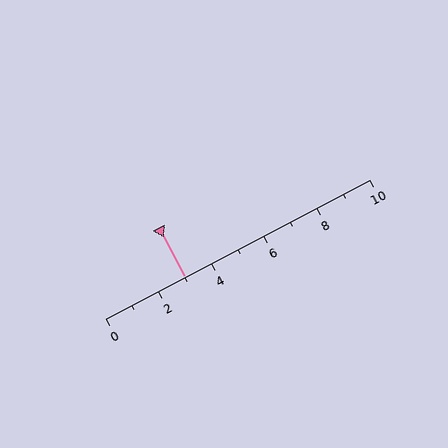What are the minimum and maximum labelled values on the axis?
The axis runs from 0 to 10.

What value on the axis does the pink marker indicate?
The marker indicates approximately 3.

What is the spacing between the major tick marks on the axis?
The major ticks are spaced 2 apart.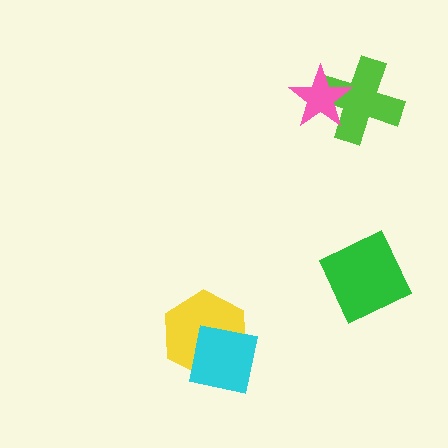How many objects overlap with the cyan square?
1 object overlaps with the cyan square.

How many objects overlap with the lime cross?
1 object overlaps with the lime cross.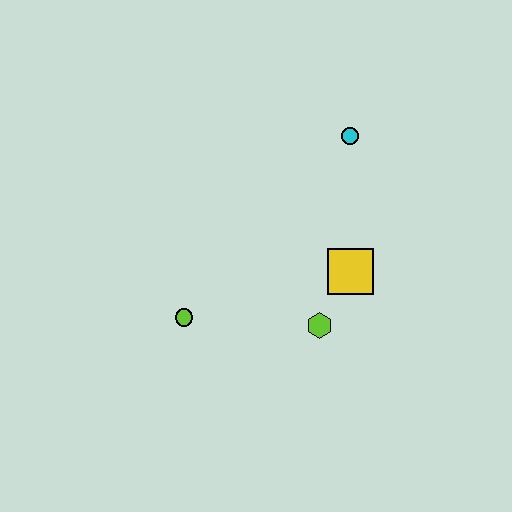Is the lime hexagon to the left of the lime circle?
No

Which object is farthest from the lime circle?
The cyan circle is farthest from the lime circle.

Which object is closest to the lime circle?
The lime hexagon is closest to the lime circle.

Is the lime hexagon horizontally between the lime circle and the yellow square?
Yes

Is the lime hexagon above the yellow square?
No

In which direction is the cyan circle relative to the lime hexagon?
The cyan circle is above the lime hexagon.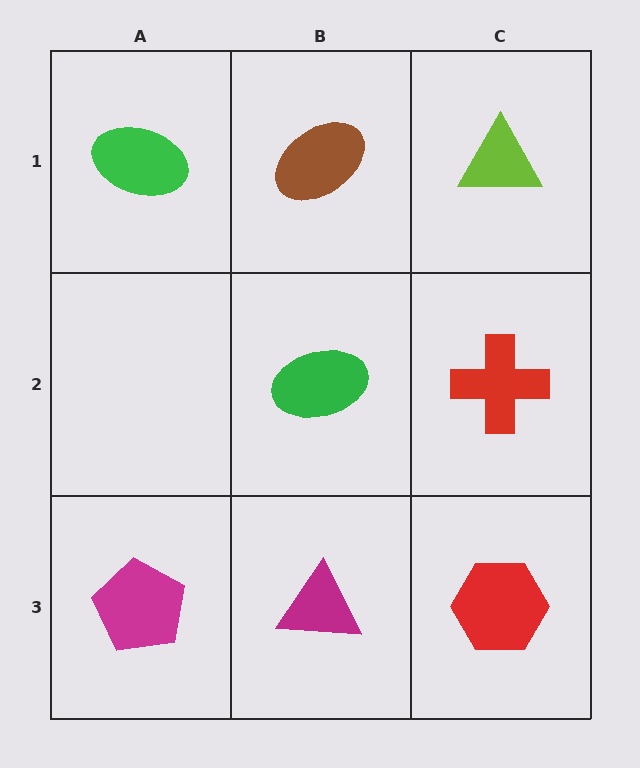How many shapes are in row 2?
2 shapes.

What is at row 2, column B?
A green ellipse.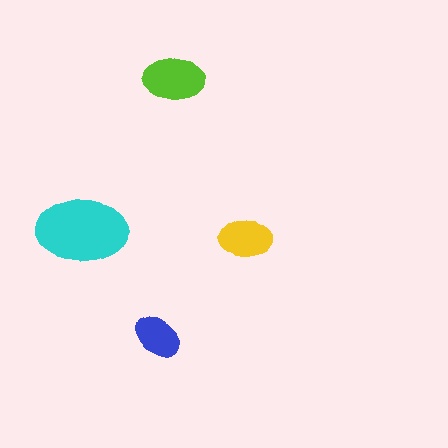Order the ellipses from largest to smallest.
the cyan one, the lime one, the yellow one, the blue one.